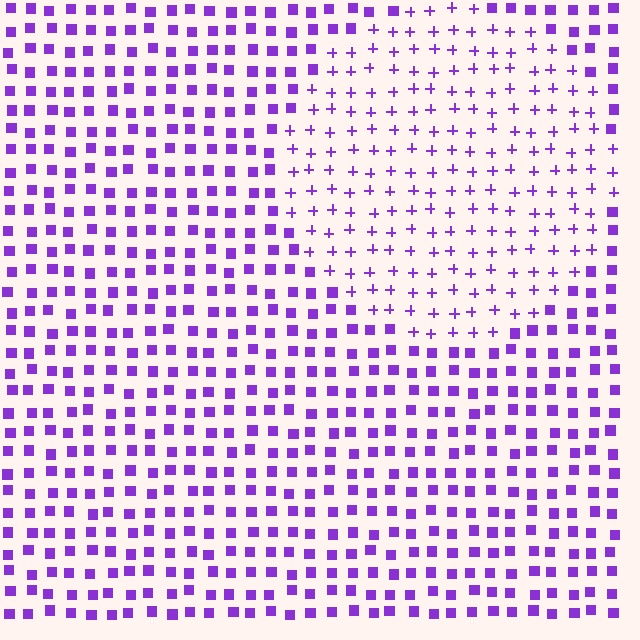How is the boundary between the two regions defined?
The boundary is defined by a change in element shape: plus signs inside vs. squares outside. All elements share the same color and spacing.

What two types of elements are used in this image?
The image uses plus signs inside the circle region and squares outside it.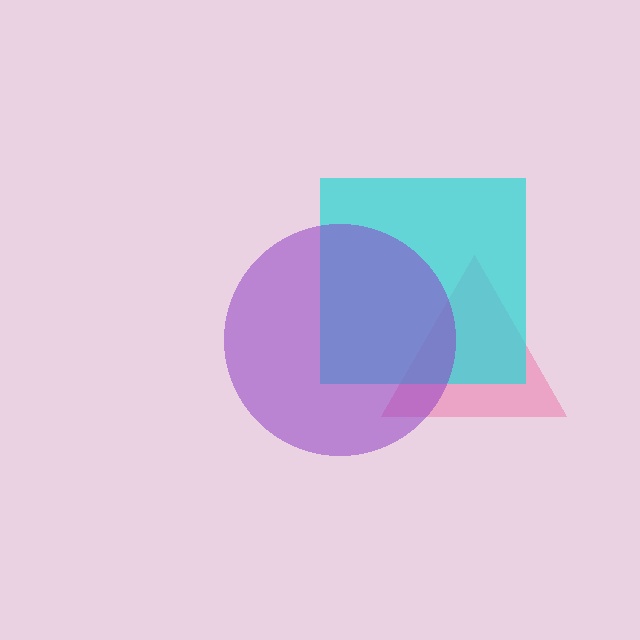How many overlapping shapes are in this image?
There are 3 overlapping shapes in the image.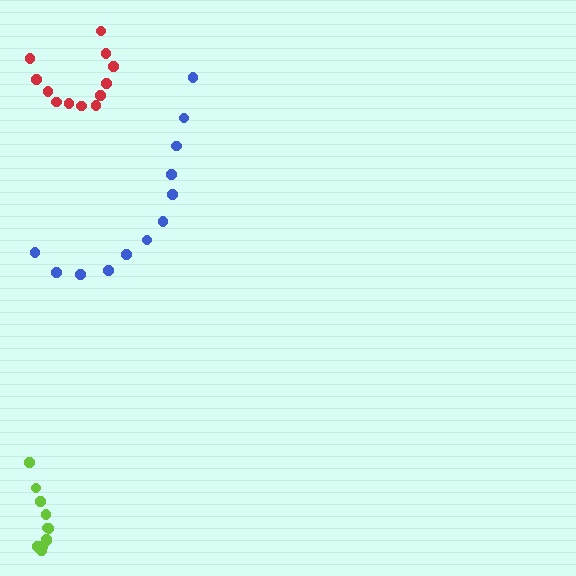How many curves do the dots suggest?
There are 3 distinct paths.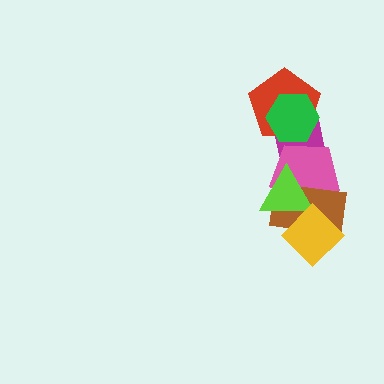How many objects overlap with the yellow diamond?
3 objects overlap with the yellow diamond.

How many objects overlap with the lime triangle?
4 objects overlap with the lime triangle.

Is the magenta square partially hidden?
Yes, it is partially covered by another shape.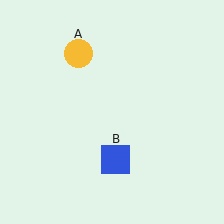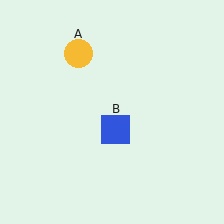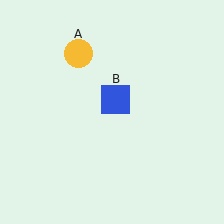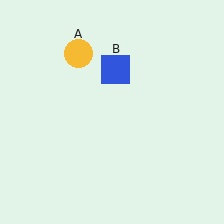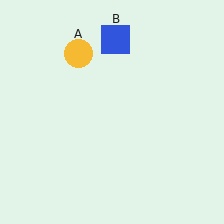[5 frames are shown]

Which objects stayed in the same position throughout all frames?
Yellow circle (object A) remained stationary.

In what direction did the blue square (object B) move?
The blue square (object B) moved up.